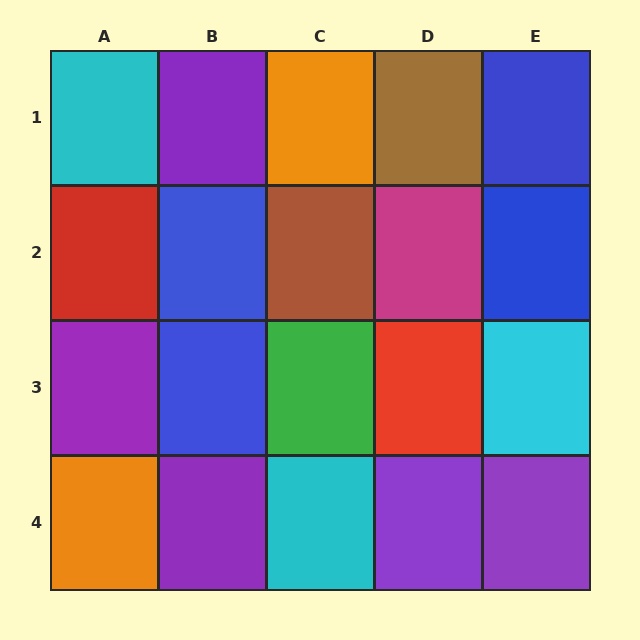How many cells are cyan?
3 cells are cyan.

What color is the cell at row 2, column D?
Magenta.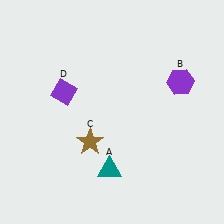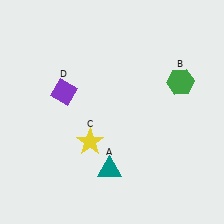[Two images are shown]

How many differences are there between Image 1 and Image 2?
There are 2 differences between the two images.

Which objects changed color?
B changed from purple to green. C changed from brown to yellow.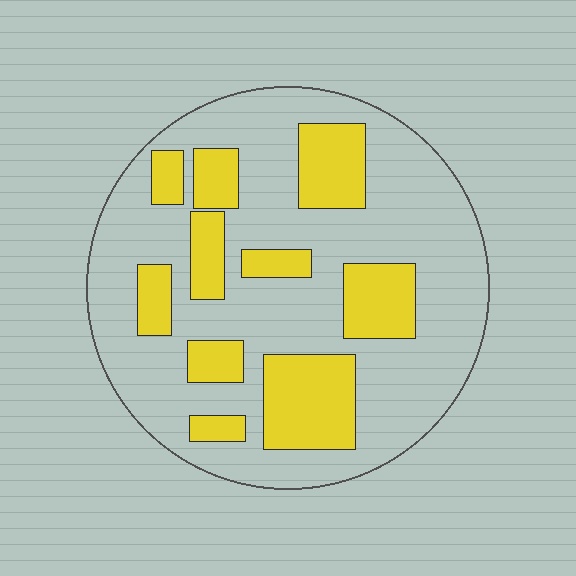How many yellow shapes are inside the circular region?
10.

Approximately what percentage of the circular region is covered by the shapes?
Approximately 30%.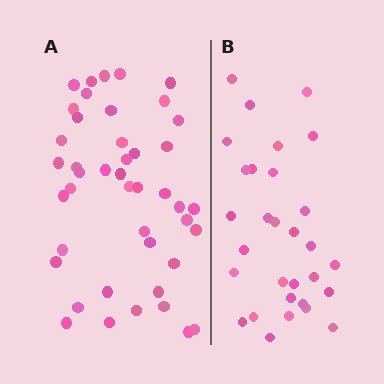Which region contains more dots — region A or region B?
Region A (the left region) has more dots.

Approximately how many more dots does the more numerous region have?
Region A has approximately 15 more dots than region B.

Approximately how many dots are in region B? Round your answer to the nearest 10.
About 30 dots.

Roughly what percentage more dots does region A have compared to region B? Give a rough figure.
About 45% more.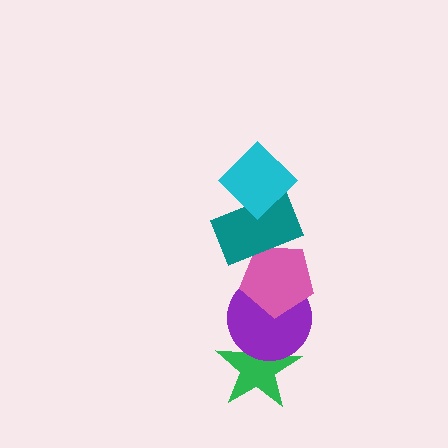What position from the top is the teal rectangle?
The teal rectangle is 2nd from the top.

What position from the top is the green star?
The green star is 5th from the top.